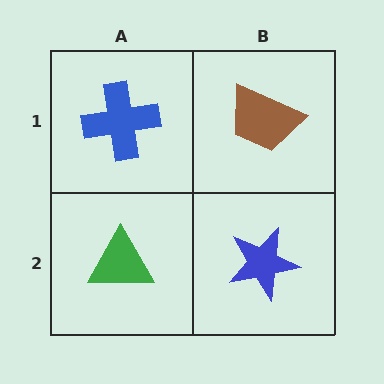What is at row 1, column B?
A brown trapezoid.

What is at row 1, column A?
A blue cross.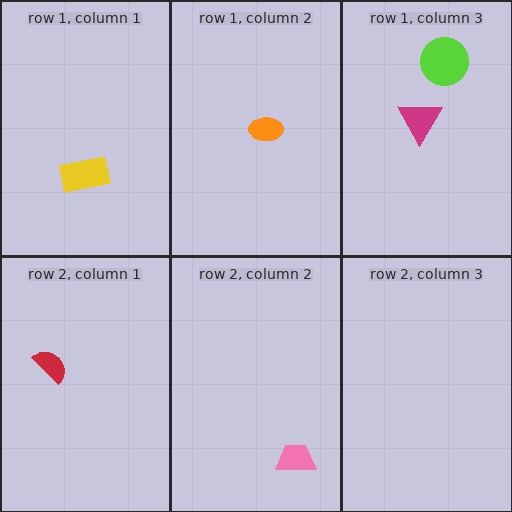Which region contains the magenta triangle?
The row 1, column 3 region.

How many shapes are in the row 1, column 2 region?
1.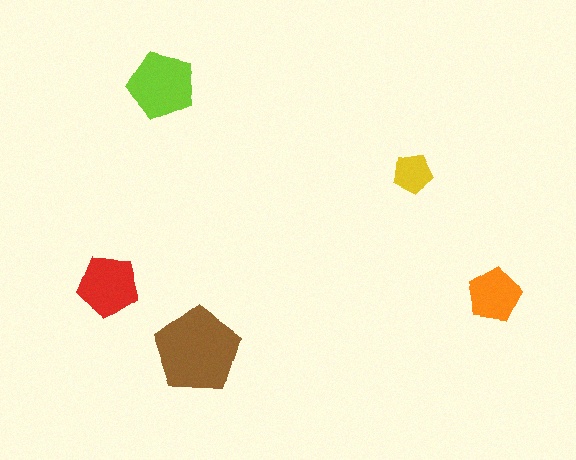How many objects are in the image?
There are 5 objects in the image.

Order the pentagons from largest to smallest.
the brown one, the lime one, the red one, the orange one, the yellow one.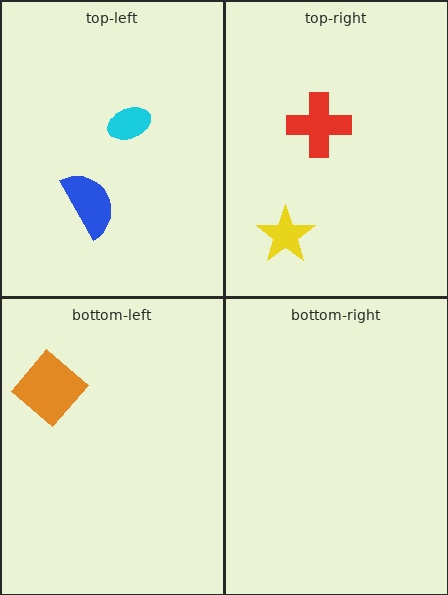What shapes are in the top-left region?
The cyan ellipse, the blue semicircle.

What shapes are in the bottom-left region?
The orange diamond.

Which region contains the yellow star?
The top-right region.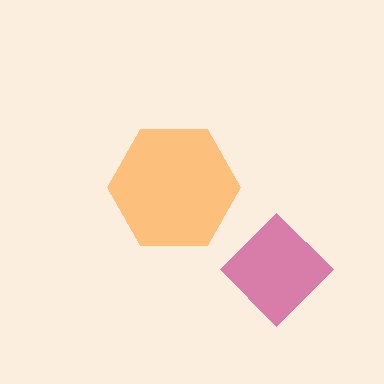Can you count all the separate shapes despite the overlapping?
Yes, there are 2 separate shapes.